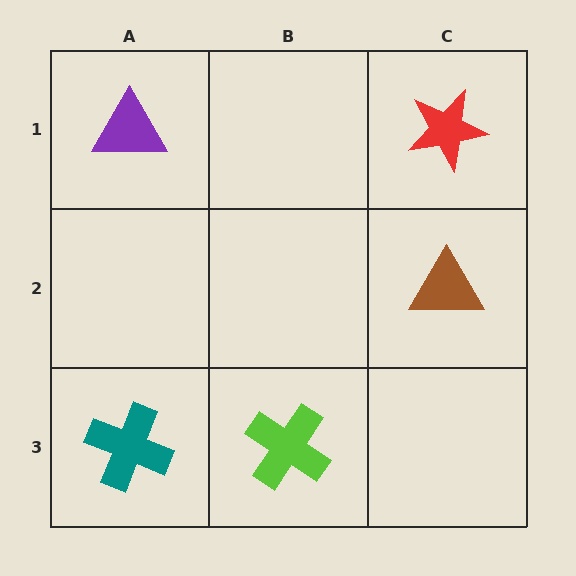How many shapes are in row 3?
2 shapes.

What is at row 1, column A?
A purple triangle.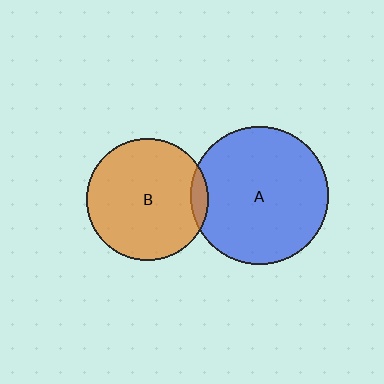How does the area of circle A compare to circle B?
Approximately 1.3 times.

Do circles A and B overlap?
Yes.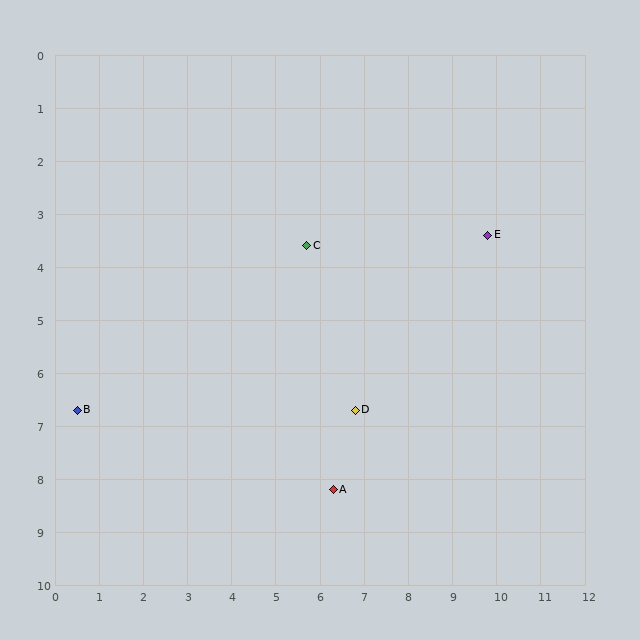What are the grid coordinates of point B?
Point B is at approximately (0.5, 6.7).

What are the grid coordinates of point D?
Point D is at approximately (6.8, 6.7).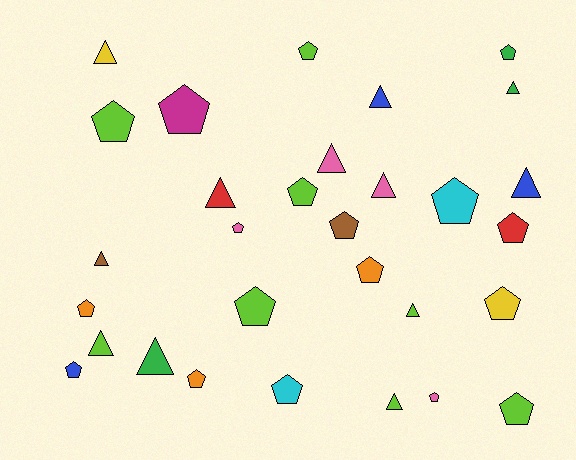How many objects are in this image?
There are 30 objects.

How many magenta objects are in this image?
There is 1 magenta object.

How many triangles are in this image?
There are 12 triangles.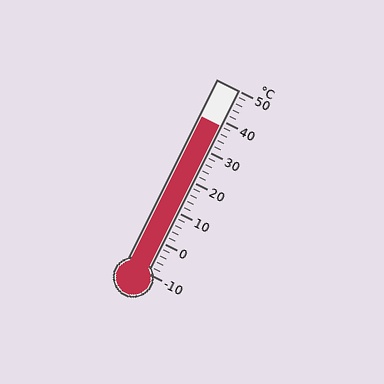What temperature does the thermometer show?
The thermometer shows approximately 38°C.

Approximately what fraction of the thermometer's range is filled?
The thermometer is filled to approximately 80% of its range.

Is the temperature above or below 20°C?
The temperature is above 20°C.